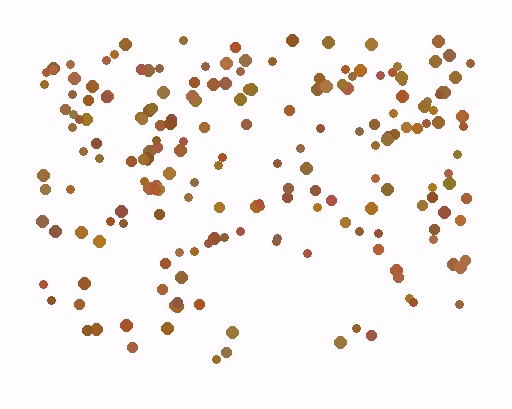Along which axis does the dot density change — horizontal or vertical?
Vertical.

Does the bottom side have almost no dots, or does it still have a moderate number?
Still a moderate number, just noticeably fewer than the top.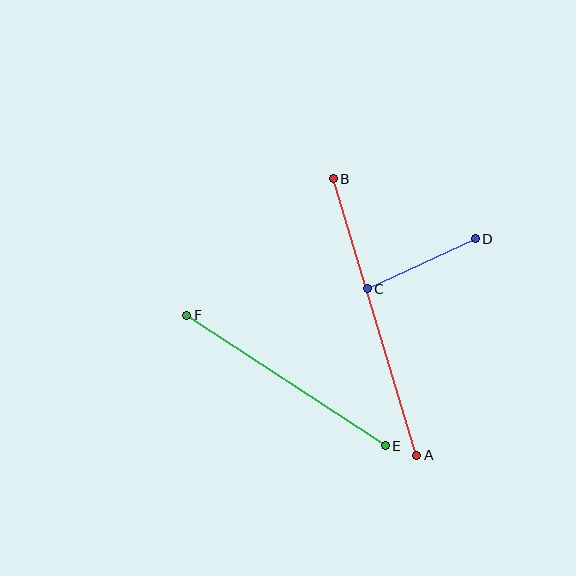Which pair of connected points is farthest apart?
Points A and B are farthest apart.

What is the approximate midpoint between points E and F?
The midpoint is at approximately (286, 381) pixels.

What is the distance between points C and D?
The distance is approximately 119 pixels.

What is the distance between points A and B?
The distance is approximately 289 pixels.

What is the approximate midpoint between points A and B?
The midpoint is at approximately (375, 317) pixels.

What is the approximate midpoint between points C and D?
The midpoint is at approximately (421, 264) pixels.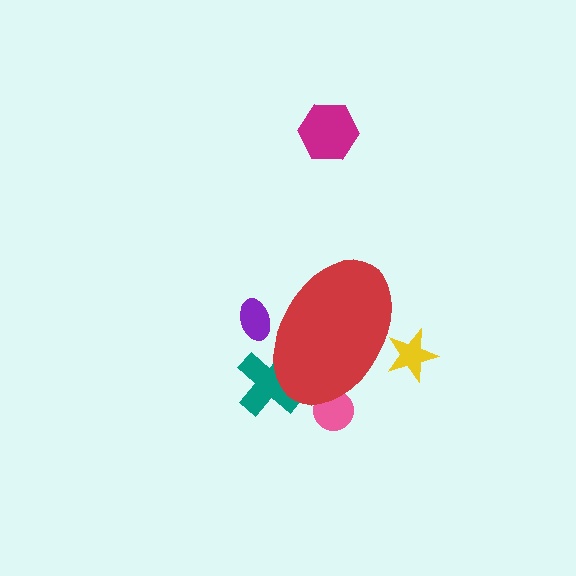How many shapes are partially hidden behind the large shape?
4 shapes are partially hidden.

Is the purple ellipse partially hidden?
Yes, the purple ellipse is partially hidden behind the red ellipse.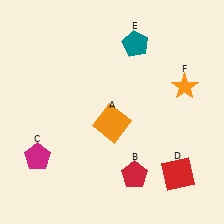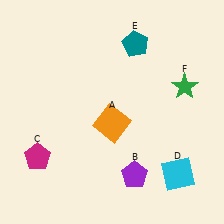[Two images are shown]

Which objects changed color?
B changed from red to purple. D changed from red to cyan. F changed from orange to green.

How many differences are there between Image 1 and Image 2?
There are 3 differences between the two images.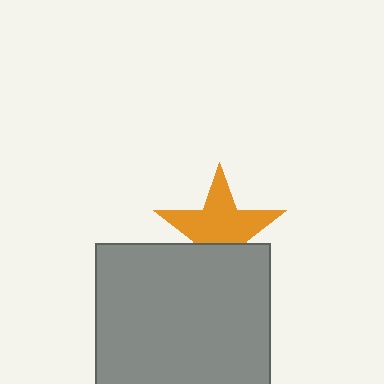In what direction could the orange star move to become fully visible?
The orange star could move up. That would shift it out from behind the gray square entirely.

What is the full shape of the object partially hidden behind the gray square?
The partially hidden object is an orange star.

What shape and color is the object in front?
The object in front is a gray square.